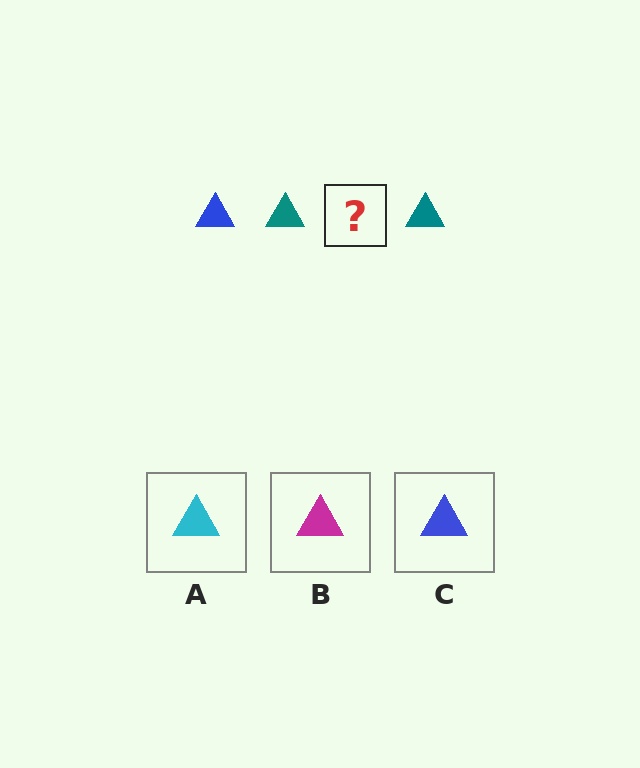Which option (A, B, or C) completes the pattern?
C.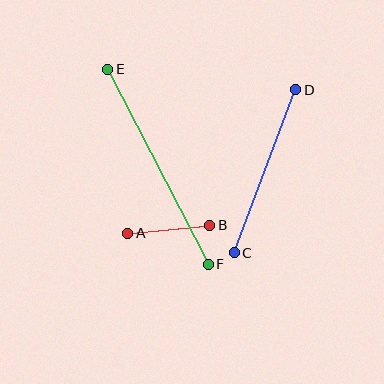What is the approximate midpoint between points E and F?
The midpoint is at approximately (158, 167) pixels.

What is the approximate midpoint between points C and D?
The midpoint is at approximately (265, 171) pixels.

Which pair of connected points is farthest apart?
Points E and F are farthest apart.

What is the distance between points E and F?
The distance is approximately 219 pixels.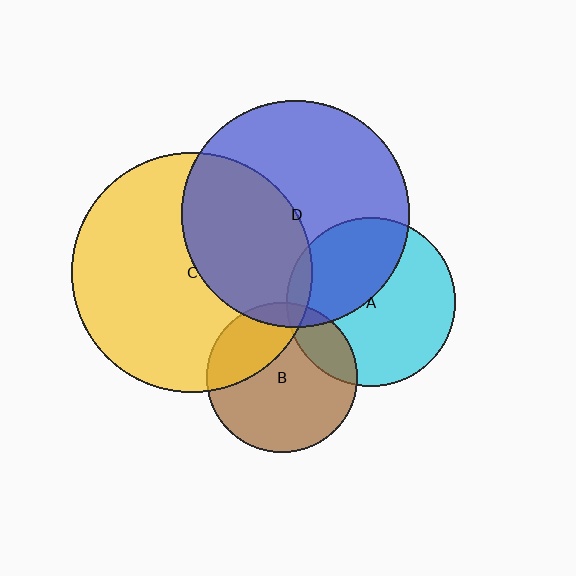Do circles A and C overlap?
Yes.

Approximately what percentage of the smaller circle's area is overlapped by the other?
Approximately 5%.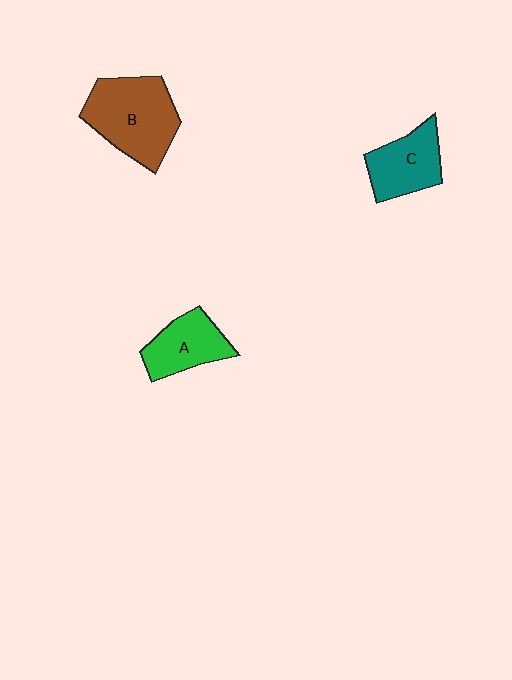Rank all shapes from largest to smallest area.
From largest to smallest: B (brown), C (teal), A (green).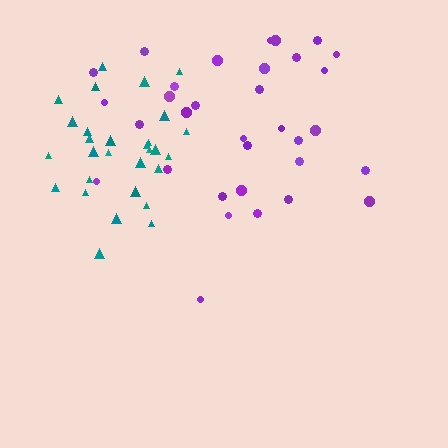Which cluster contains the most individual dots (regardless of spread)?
Purple (33).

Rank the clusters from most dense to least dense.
teal, purple.